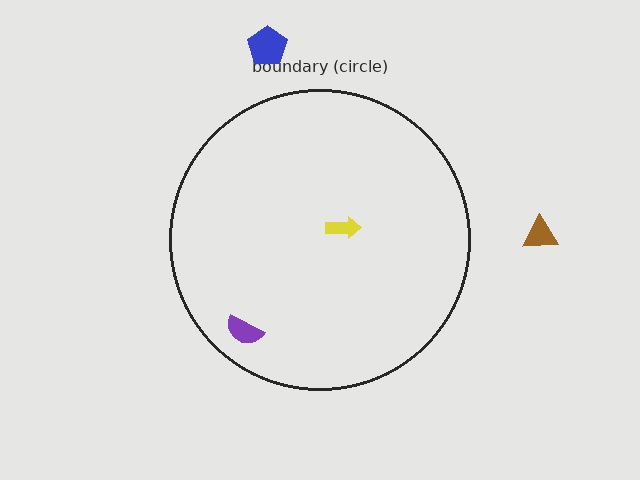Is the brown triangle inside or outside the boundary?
Outside.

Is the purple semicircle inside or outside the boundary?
Inside.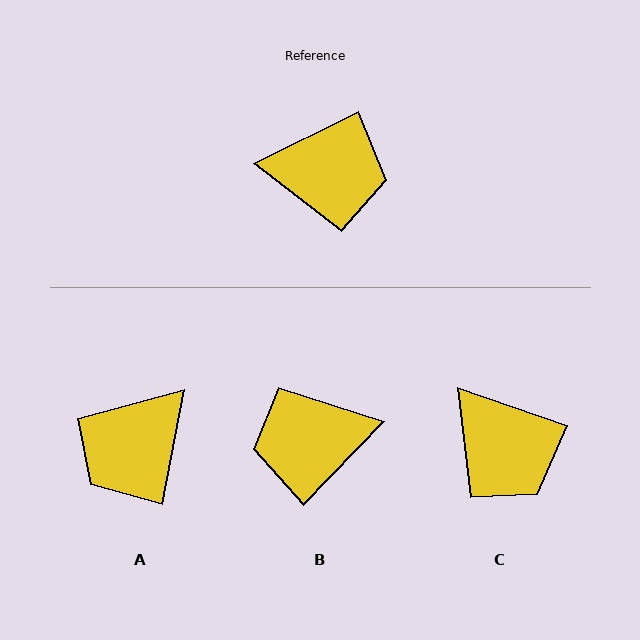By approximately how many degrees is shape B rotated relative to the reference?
Approximately 160 degrees clockwise.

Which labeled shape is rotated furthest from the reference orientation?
B, about 160 degrees away.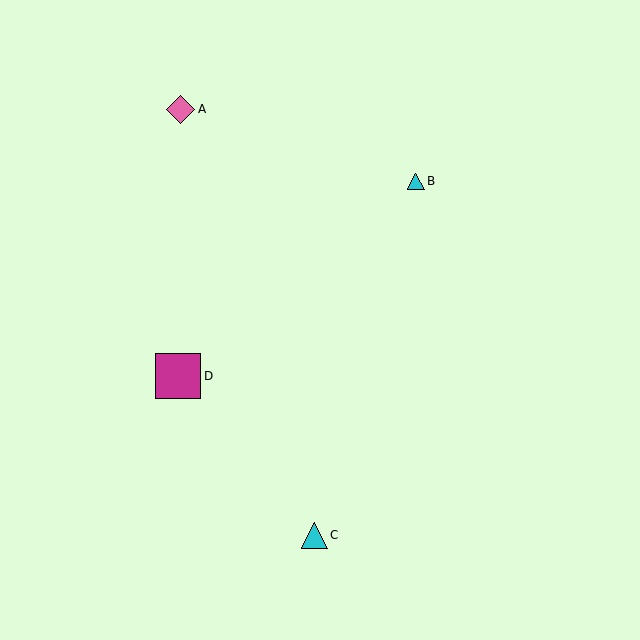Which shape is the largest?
The magenta square (labeled D) is the largest.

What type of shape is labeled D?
Shape D is a magenta square.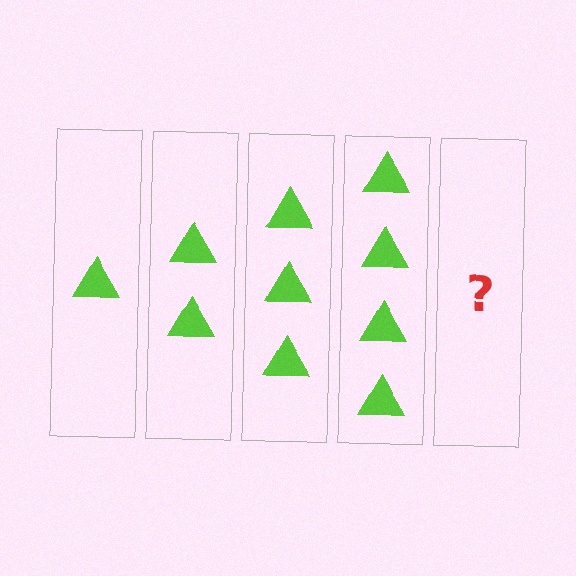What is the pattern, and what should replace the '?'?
The pattern is that each step adds one more triangle. The '?' should be 5 triangles.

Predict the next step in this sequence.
The next step is 5 triangles.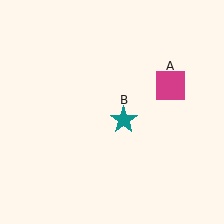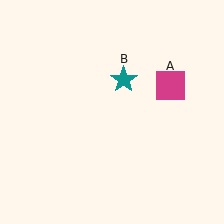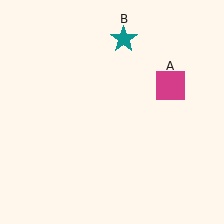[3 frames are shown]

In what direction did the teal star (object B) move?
The teal star (object B) moved up.